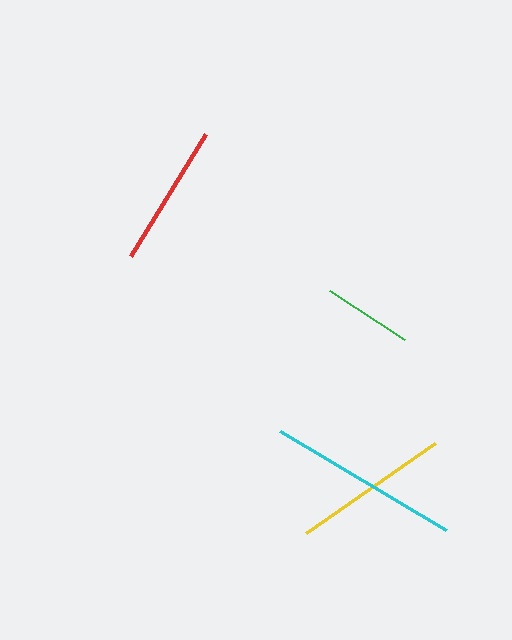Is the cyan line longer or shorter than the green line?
The cyan line is longer than the green line.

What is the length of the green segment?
The green segment is approximately 90 pixels long.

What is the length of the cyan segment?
The cyan segment is approximately 194 pixels long.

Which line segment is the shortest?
The green line is the shortest at approximately 90 pixels.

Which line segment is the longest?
The cyan line is the longest at approximately 194 pixels.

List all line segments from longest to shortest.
From longest to shortest: cyan, yellow, red, green.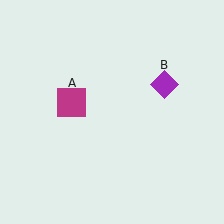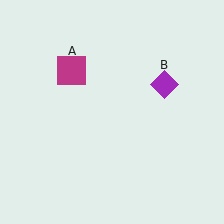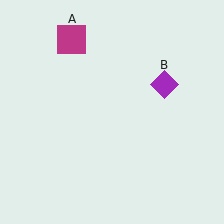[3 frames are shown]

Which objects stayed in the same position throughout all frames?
Purple diamond (object B) remained stationary.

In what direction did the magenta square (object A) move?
The magenta square (object A) moved up.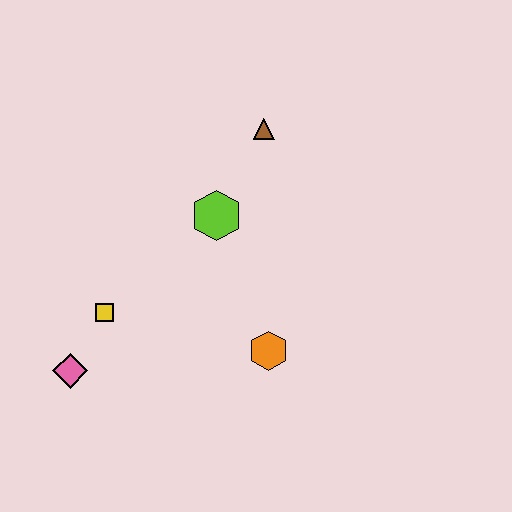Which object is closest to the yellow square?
The pink diamond is closest to the yellow square.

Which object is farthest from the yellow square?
The brown triangle is farthest from the yellow square.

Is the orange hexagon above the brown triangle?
No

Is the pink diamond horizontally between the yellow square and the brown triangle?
No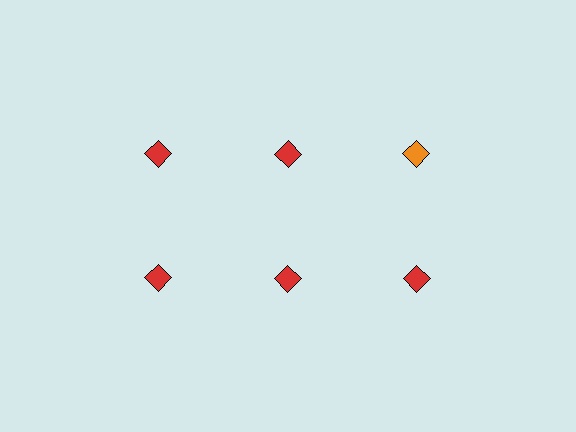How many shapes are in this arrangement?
There are 6 shapes arranged in a grid pattern.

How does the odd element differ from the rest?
It has a different color: orange instead of red.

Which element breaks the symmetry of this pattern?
The orange diamond in the top row, center column breaks the symmetry. All other shapes are red diamonds.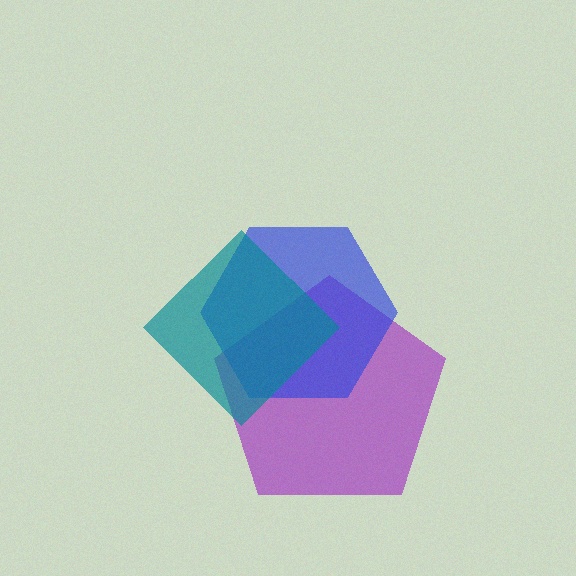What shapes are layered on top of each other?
The layered shapes are: a purple pentagon, a blue hexagon, a teal diamond.